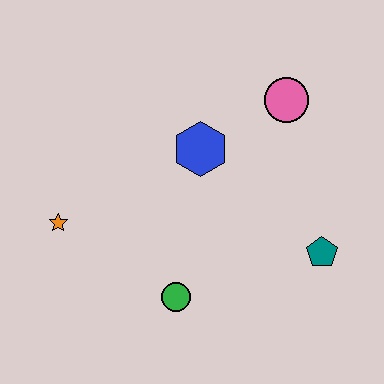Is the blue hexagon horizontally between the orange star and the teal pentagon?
Yes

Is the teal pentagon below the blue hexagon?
Yes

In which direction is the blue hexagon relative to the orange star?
The blue hexagon is to the right of the orange star.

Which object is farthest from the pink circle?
The orange star is farthest from the pink circle.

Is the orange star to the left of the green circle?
Yes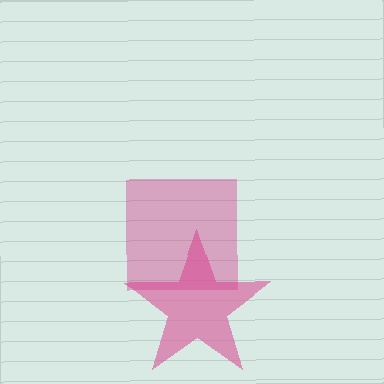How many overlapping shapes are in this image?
There are 2 overlapping shapes in the image.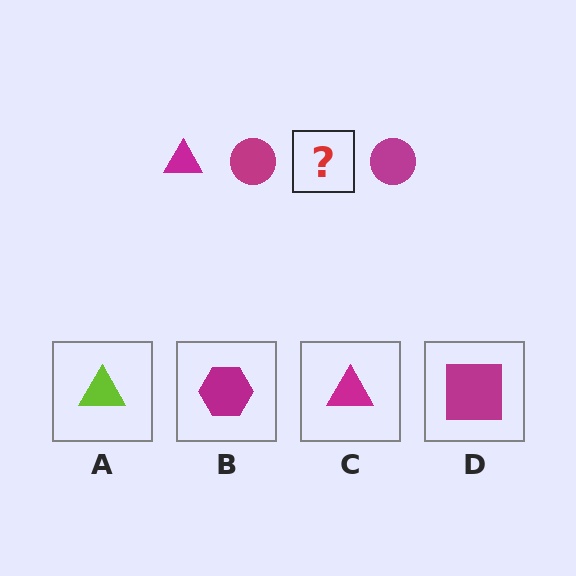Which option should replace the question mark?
Option C.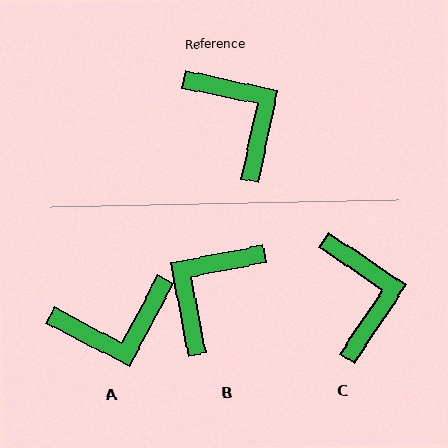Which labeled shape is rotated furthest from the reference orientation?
B, about 113 degrees away.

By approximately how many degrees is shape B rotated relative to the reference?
Approximately 113 degrees counter-clockwise.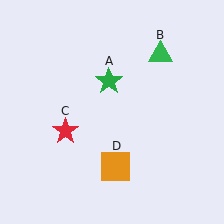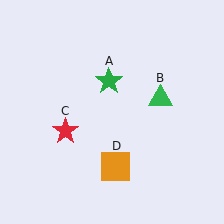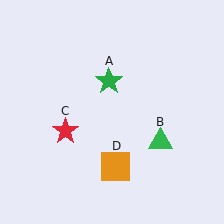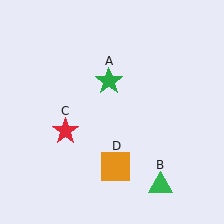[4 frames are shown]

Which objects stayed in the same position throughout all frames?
Green star (object A) and red star (object C) and orange square (object D) remained stationary.